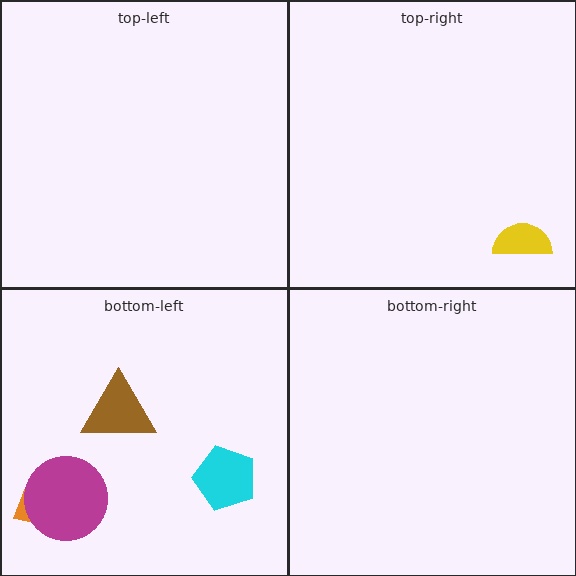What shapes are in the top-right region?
The yellow semicircle.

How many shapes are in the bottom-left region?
4.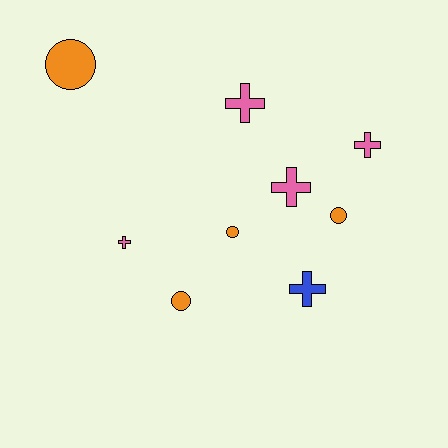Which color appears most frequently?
Orange, with 4 objects.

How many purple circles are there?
There are no purple circles.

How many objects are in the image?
There are 9 objects.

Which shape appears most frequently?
Cross, with 5 objects.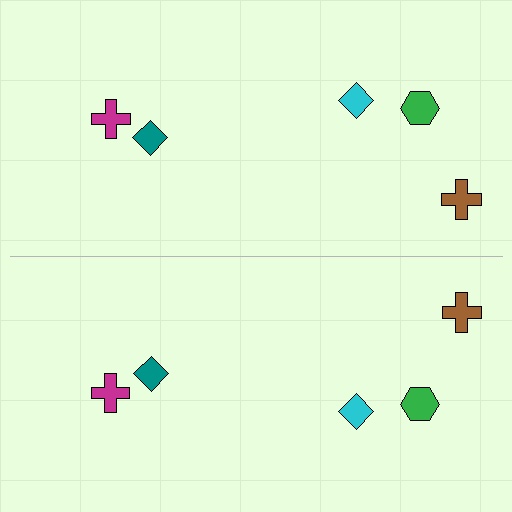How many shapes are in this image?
There are 10 shapes in this image.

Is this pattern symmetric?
Yes, this pattern has bilateral (reflection) symmetry.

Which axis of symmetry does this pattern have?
The pattern has a horizontal axis of symmetry running through the center of the image.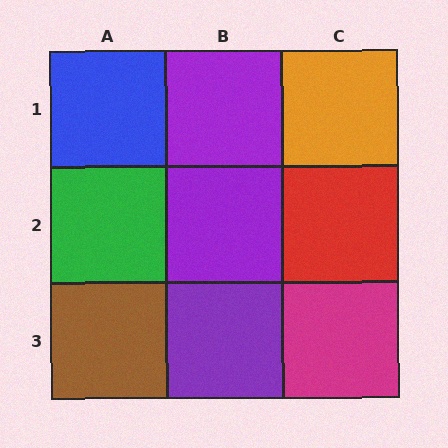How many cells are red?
1 cell is red.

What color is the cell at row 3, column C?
Magenta.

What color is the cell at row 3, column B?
Purple.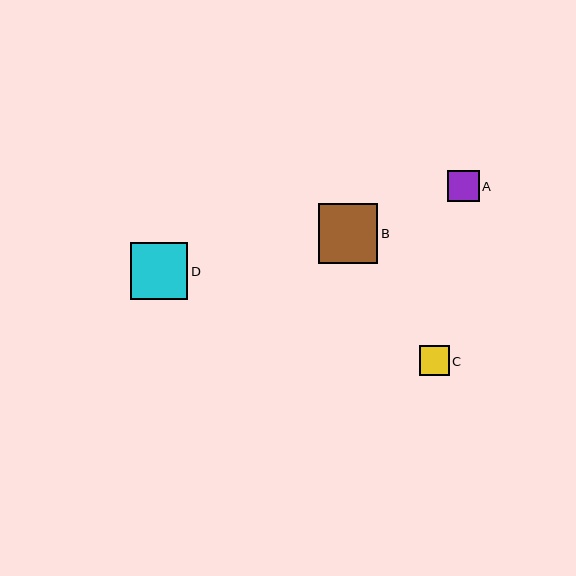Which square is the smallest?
Square C is the smallest with a size of approximately 30 pixels.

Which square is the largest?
Square B is the largest with a size of approximately 59 pixels.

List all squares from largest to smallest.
From largest to smallest: B, D, A, C.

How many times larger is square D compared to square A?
Square D is approximately 1.8 times the size of square A.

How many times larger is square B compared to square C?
Square B is approximately 2.0 times the size of square C.